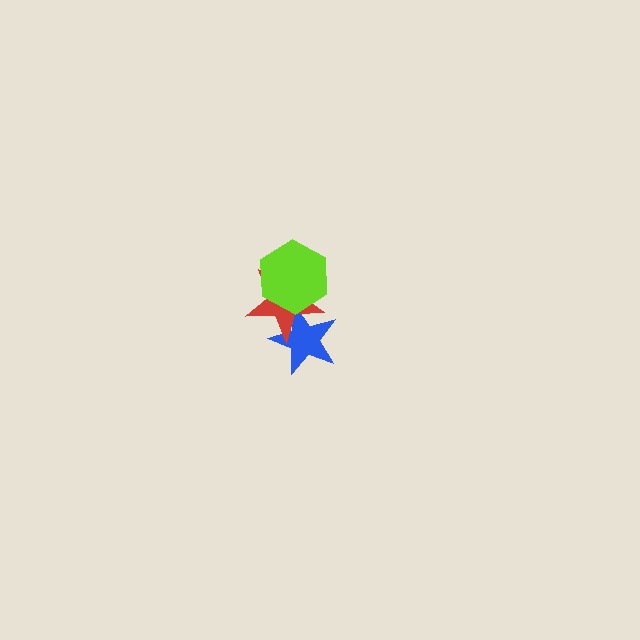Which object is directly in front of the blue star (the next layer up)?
The red star is directly in front of the blue star.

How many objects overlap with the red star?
2 objects overlap with the red star.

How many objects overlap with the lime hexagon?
2 objects overlap with the lime hexagon.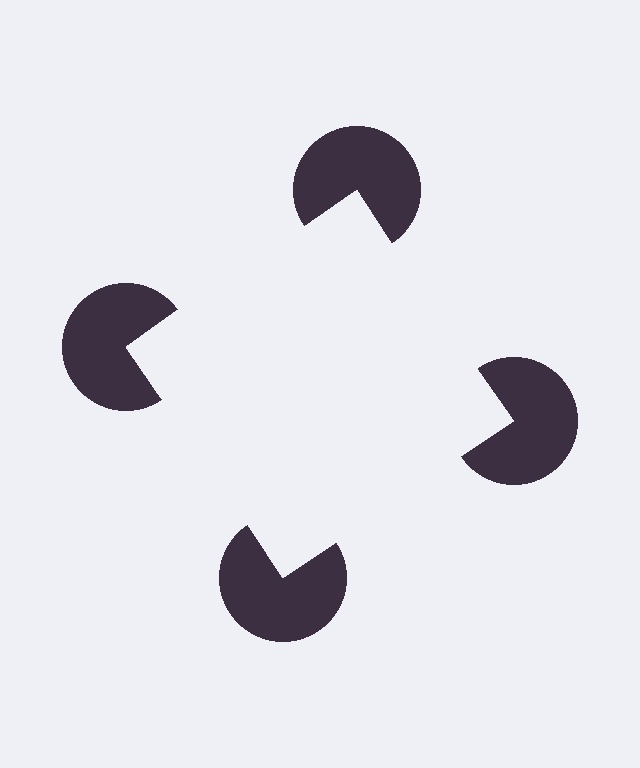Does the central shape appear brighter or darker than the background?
It typically appears slightly brighter than the background, even though no actual brightness change is drawn.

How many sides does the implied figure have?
4 sides.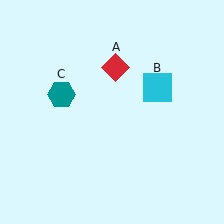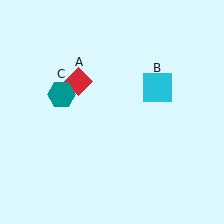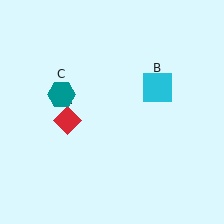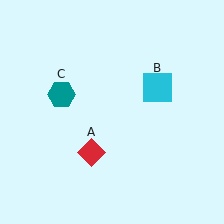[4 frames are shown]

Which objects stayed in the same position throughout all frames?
Cyan square (object B) and teal hexagon (object C) remained stationary.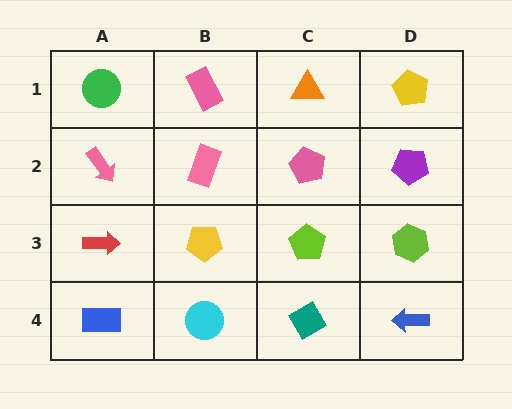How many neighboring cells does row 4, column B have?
3.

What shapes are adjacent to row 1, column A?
A pink arrow (row 2, column A), a pink rectangle (row 1, column B).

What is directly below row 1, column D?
A purple pentagon.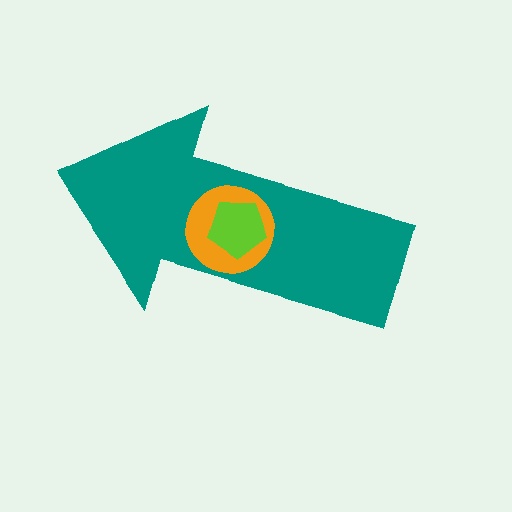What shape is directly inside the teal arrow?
The orange circle.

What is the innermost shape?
The lime pentagon.